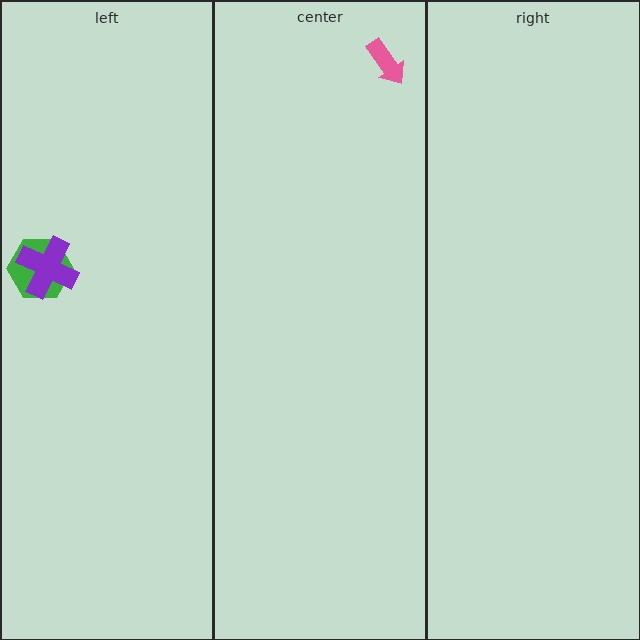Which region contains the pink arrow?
The center region.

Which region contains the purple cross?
The left region.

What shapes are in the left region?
The green hexagon, the purple cross.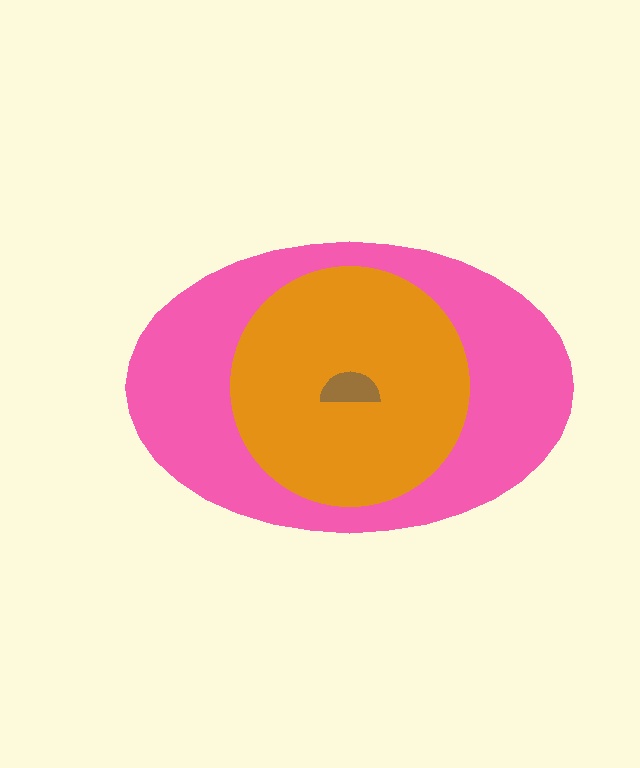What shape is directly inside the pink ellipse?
The orange circle.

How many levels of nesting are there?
3.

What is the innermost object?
The brown semicircle.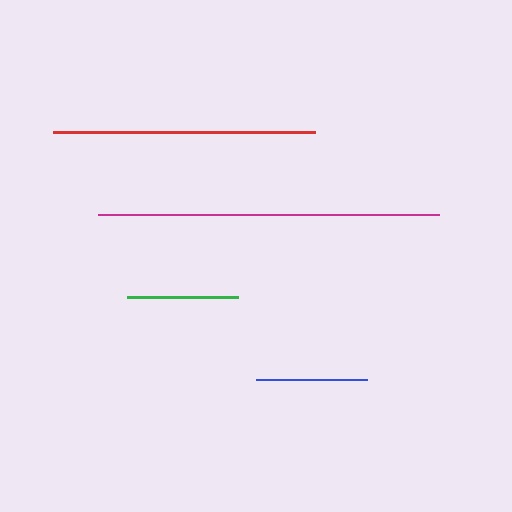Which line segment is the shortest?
The blue line is the shortest at approximately 111 pixels.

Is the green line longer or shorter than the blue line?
The green line is longer than the blue line.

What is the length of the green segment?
The green segment is approximately 112 pixels long.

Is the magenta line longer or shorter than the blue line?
The magenta line is longer than the blue line.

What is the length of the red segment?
The red segment is approximately 262 pixels long.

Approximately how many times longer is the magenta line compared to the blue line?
The magenta line is approximately 3.1 times the length of the blue line.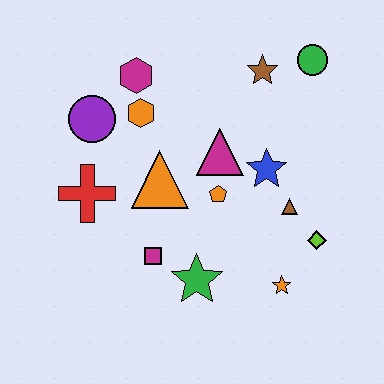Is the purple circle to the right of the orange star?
No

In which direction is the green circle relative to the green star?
The green circle is above the green star.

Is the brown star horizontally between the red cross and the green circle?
Yes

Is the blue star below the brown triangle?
No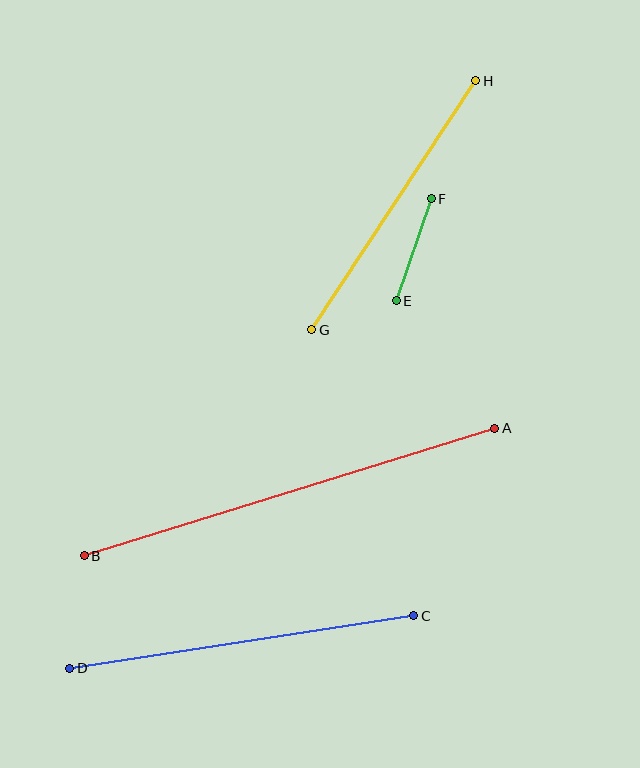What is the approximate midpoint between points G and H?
The midpoint is at approximately (394, 205) pixels.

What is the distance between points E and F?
The distance is approximately 107 pixels.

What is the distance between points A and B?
The distance is approximately 430 pixels.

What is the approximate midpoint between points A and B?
The midpoint is at approximately (289, 492) pixels.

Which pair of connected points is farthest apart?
Points A and B are farthest apart.